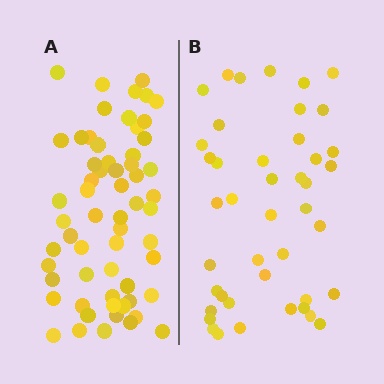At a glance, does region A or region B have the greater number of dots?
Region A (the left region) has more dots.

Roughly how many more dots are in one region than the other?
Region A has approximately 15 more dots than region B.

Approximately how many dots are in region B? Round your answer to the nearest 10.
About 40 dots. (The exact count is 43, which rounds to 40.)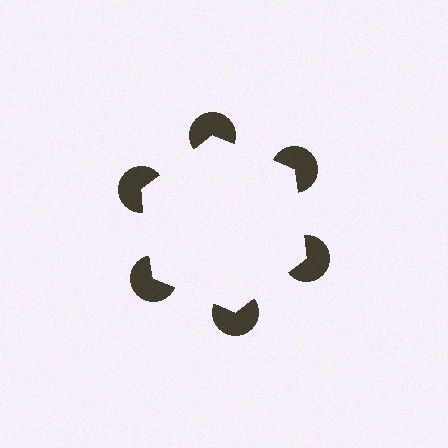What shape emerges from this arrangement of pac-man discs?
An illusory hexagon — its edges are inferred from the aligned wedge cuts in the pac-man discs, not physically drawn.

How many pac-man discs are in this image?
There are 6 — one at each vertex of the illusory hexagon.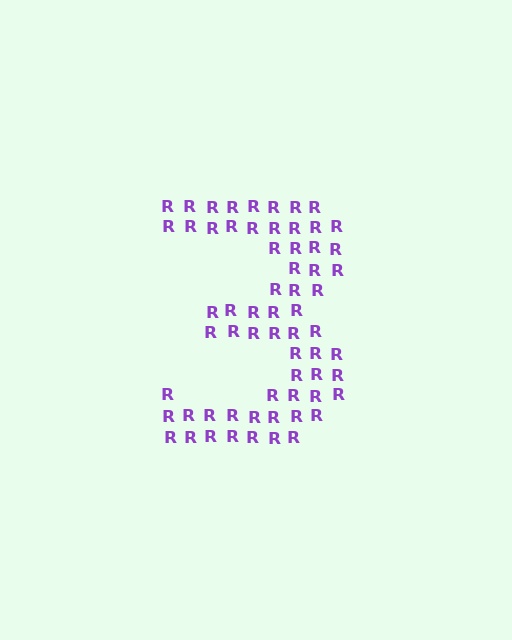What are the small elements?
The small elements are letter R's.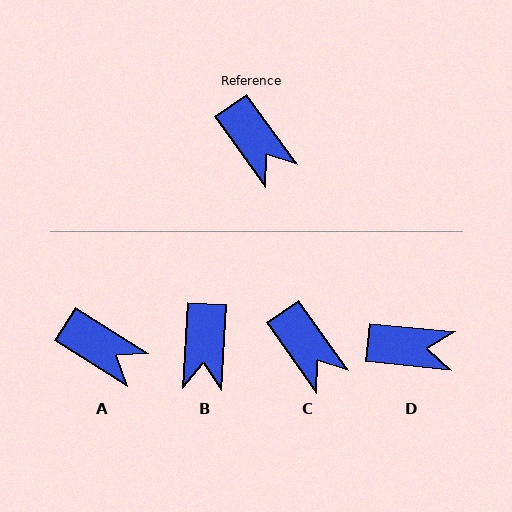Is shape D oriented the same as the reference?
No, it is off by about 49 degrees.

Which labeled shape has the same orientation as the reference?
C.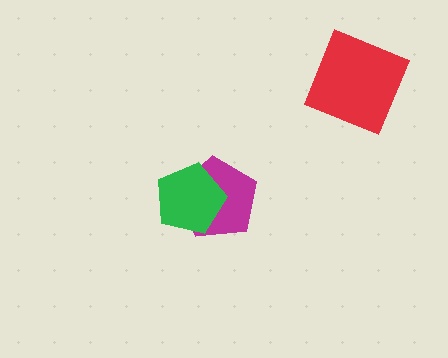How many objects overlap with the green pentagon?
1 object overlaps with the green pentagon.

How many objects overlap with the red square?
0 objects overlap with the red square.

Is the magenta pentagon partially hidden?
Yes, it is partially covered by another shape.